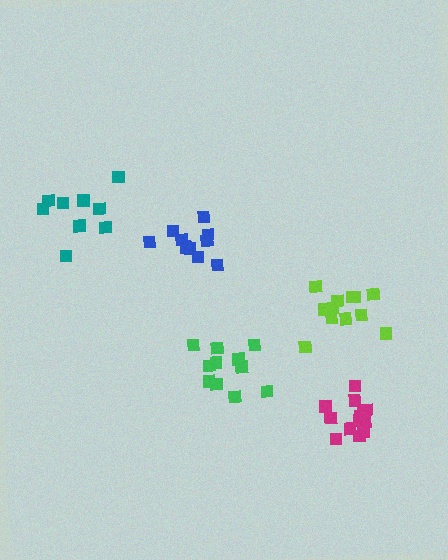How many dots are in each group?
Group 1: 13 dots, Group 2: 9 dots, Group 3: 10 dots, Group 4: 11 dots, Group 5: 12 dots (55 total).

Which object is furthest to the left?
The teal cluster is leftmost.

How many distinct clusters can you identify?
There are 5 distinct clusters.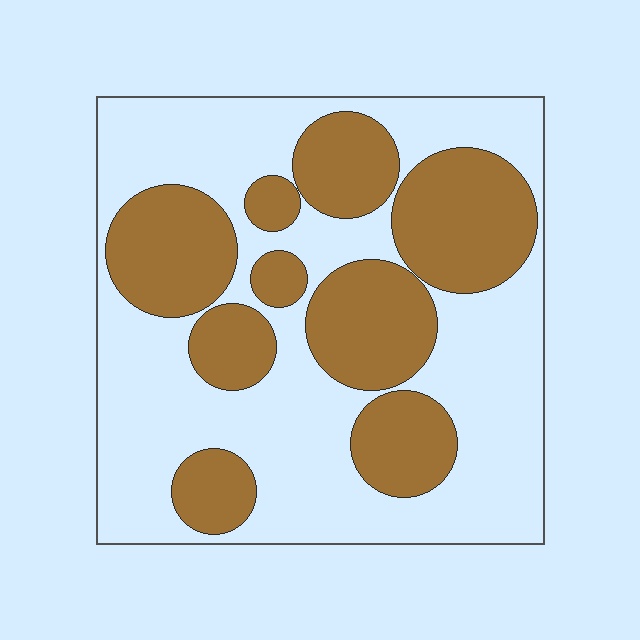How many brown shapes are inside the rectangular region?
9.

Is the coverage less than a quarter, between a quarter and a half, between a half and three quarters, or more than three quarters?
Between a quarter and a half.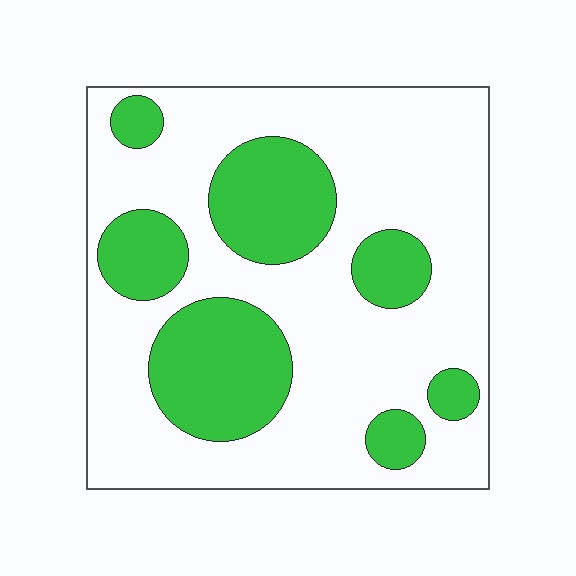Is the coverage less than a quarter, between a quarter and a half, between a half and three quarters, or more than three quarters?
Between a quarter and a half.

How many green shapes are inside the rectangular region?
7.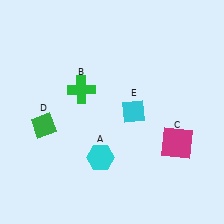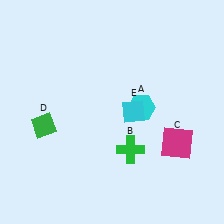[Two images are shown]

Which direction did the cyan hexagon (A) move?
The cyan hexagon (A) moved up.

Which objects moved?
The objects that moved are: the cyan hexagon (A), the green cross (B).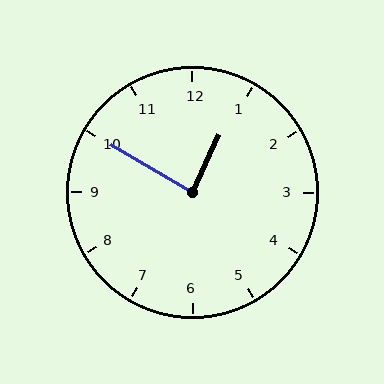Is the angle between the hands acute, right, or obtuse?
It is right.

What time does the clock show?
12:50.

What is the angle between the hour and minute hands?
Approximately 85 degrees.